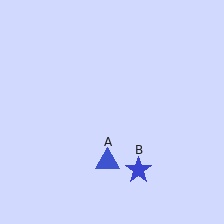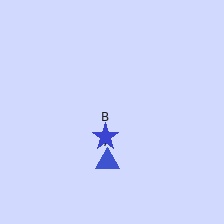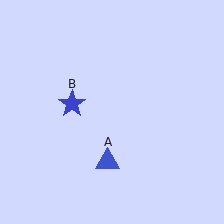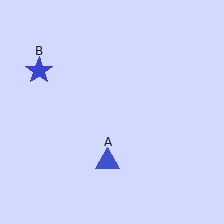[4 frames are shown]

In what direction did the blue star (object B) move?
The blue star (object B) moved up and to the left.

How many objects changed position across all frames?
1 object changed position: blue star (object B).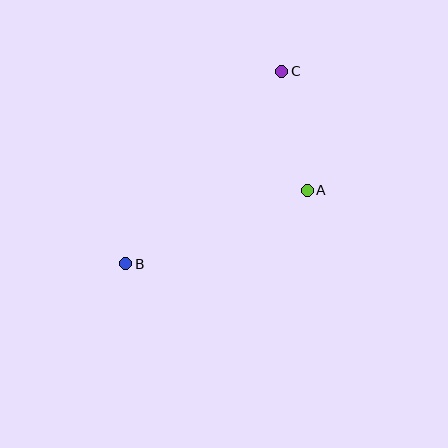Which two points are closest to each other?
Points A and C are closest to each other.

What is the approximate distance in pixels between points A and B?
The distance between A and B is approximately 196 pixels.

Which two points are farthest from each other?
Points B and C are farthest from each other.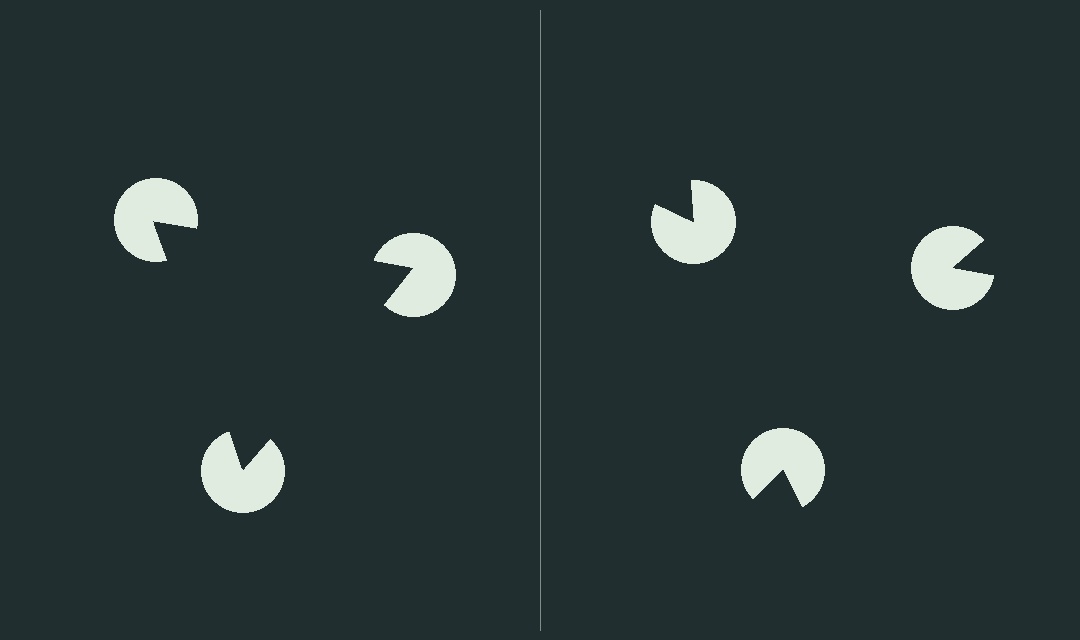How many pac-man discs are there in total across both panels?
6 — 3 on each side.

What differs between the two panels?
The pac-man discs are positioned identically on both sides; only the wedge orientations differ. On the left they align to a triangle; on the right they are misaligned.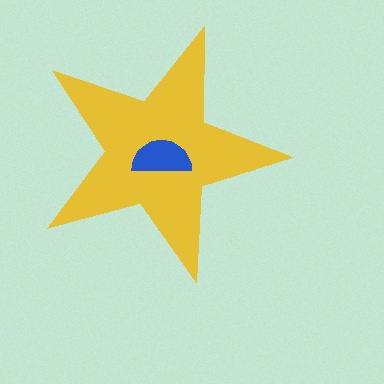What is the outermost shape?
The yellow star.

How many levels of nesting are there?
2.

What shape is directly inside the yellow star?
The blue semicircle.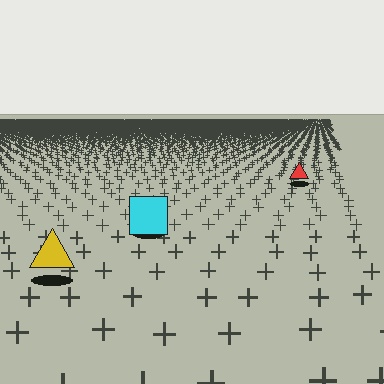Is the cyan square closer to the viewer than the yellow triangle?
No. The yellow triangle is closer — you can tell from the texture gradient: the ground texture is coarser near it.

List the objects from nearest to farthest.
From nearest to farthest: the yellow triangle, the cyan square, the red triangle.